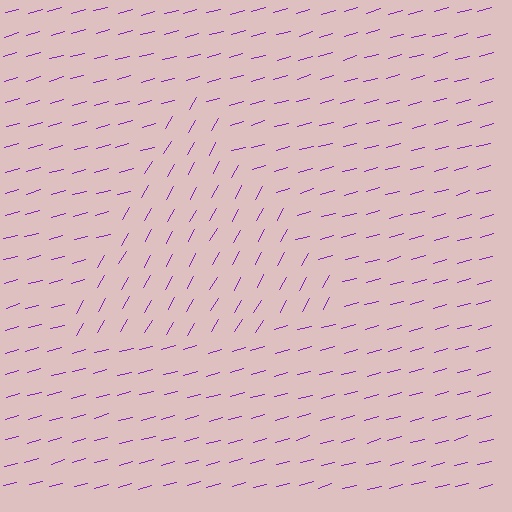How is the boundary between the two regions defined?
The boundary is defined purely by a change in line orientation (approximately 45 degrees difference). All lines are the same color and thickness.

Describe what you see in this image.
The image is filled with small purple line segments. A triangle region in the image has lines oriented differently from the surrounding lines, creating a visible texture boundary.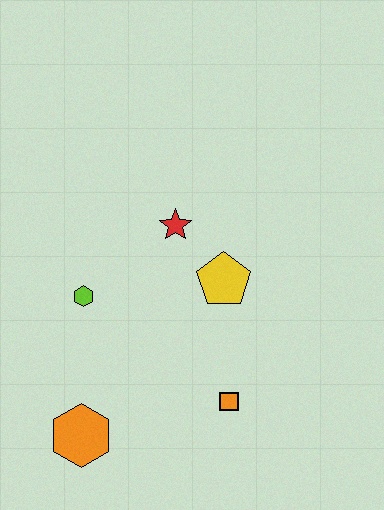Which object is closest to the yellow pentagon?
The red star is closest to the yellow pentagon.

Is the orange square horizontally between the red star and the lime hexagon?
No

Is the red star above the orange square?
Yes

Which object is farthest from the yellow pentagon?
The orange hexagon is farthest from the yellow pentagon.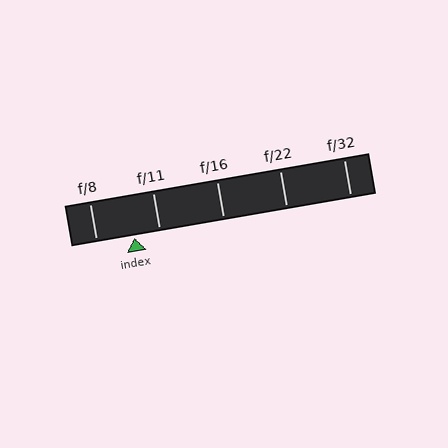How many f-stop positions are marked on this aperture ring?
There are 5 f-stop positions marked.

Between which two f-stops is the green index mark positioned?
The index mark is between f/8 and f/11.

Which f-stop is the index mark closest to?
The index mark is closest to f/11.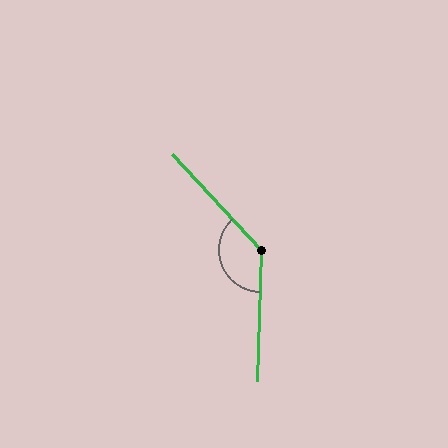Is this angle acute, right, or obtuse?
It is obtuse.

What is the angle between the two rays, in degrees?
Approximately 135 degrees.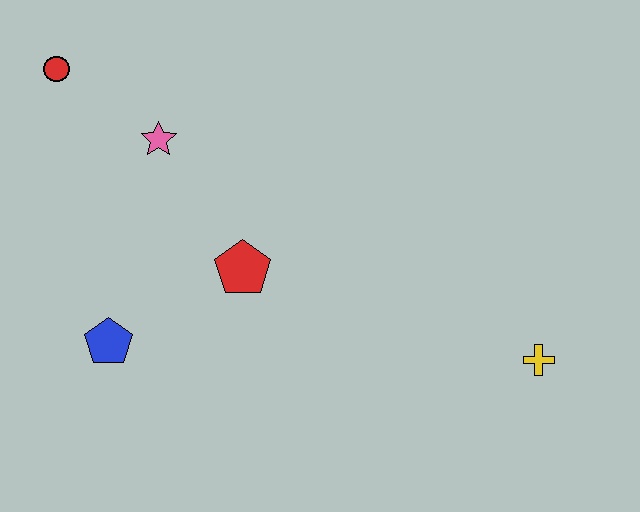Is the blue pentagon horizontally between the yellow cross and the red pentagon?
No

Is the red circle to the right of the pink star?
No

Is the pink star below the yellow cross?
No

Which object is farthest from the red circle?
The yellow cross is farthest from the red circle.